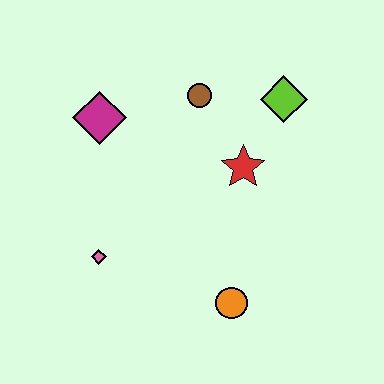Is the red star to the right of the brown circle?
Yes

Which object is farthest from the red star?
The pink diamond is farthest from the red star.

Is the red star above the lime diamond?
No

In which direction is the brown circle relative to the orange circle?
The brown circle is above the orange circle.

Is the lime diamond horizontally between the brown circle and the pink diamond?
No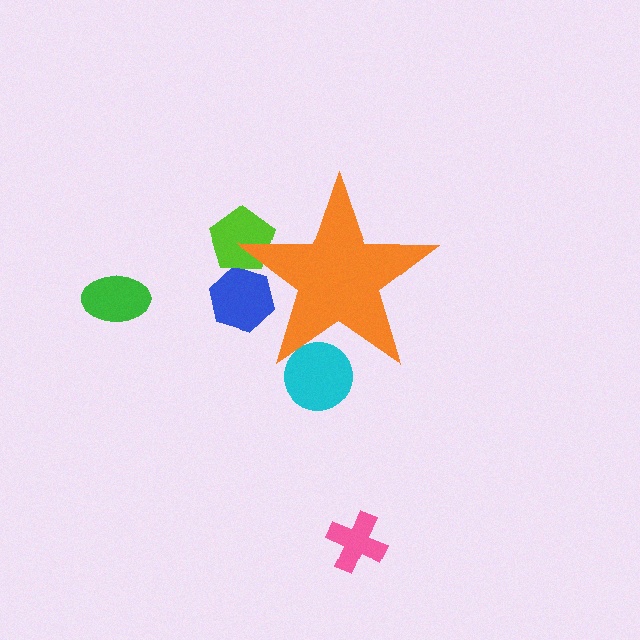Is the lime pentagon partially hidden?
Yes, the lime pentagon is partially hidden behind the orange star.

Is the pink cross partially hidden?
No, the pink cross is fully visible.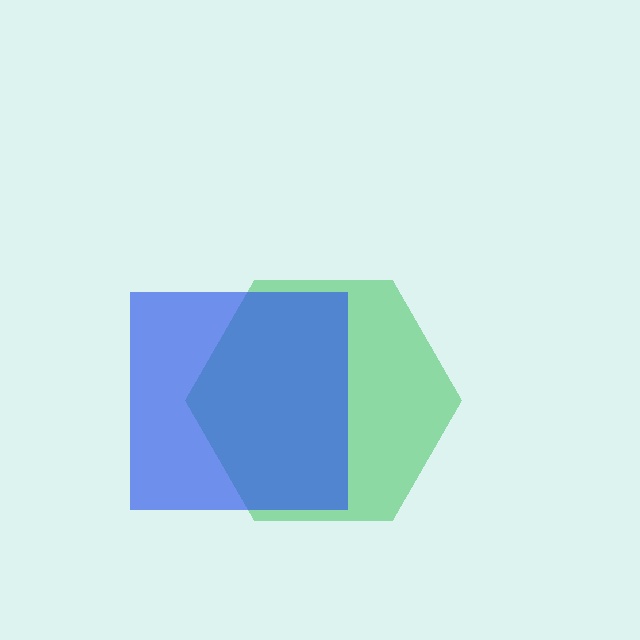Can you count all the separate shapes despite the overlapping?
Yes, there are 2 separate shapes.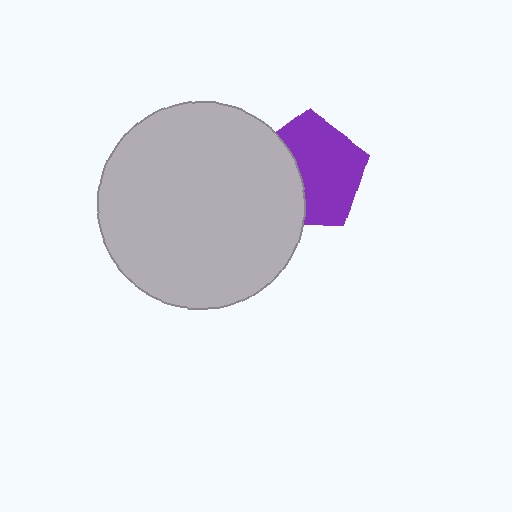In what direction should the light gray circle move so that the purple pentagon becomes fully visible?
The light gray circle should move left. That is the shortest direction to clear the overlap and leave the purple pentagon fully visible.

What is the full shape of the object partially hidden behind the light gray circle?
The partially hidden object is a purple pentagon.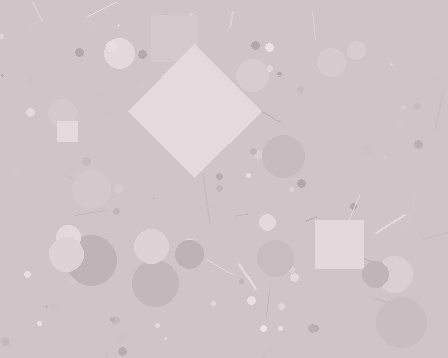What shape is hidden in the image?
A diamond is hidden in the image.